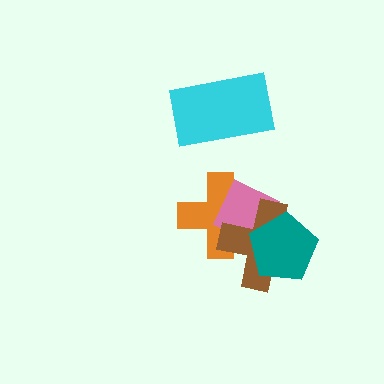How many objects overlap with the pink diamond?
3 objects overlap with the pink diamond.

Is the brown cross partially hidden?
Yes, it is partially covered by another shape.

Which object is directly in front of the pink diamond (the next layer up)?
The brown cross is directly in front of the pink diamond.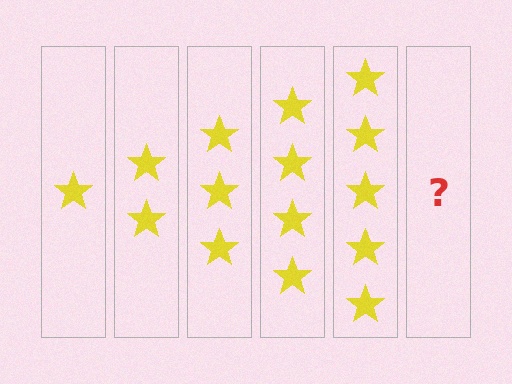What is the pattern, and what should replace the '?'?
The pattern is that each step adds one more star. The '?' should be 6 stars.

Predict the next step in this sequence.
The next step is 6 stars.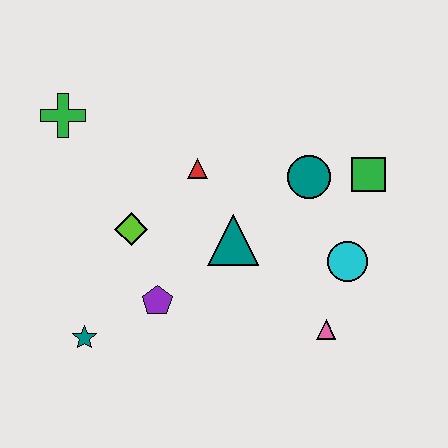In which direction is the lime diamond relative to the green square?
The lime diamond is to the left of the green square.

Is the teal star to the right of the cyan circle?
No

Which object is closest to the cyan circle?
The pink triangle is closest to the cyan circle.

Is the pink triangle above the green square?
No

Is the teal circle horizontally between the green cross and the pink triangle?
Yes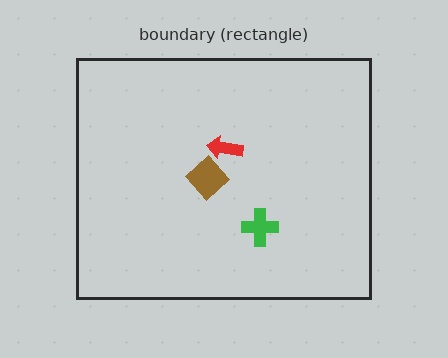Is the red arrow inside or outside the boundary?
Inside.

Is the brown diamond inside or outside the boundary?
Inside.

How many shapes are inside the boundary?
3 inside, 0 outside.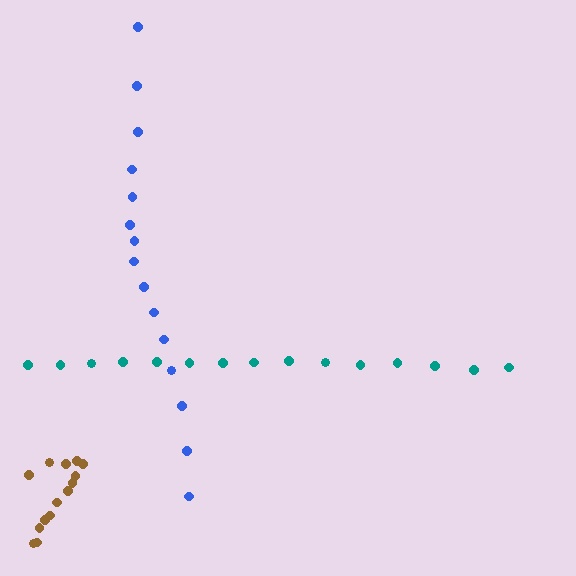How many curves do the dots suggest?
There are 3 distinct paths.